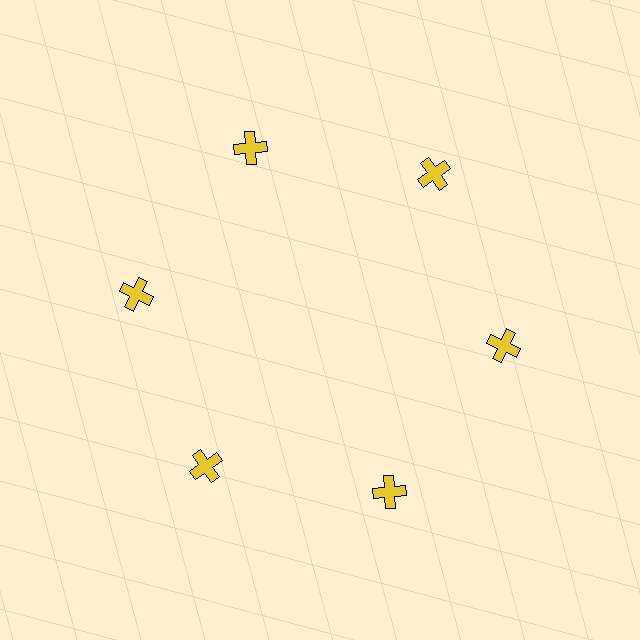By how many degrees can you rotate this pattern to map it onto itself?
The pattern maps onto itself every 60 degrees of rotation.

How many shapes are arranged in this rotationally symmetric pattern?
There are 6 shapes, arranged in 6 groups of 1.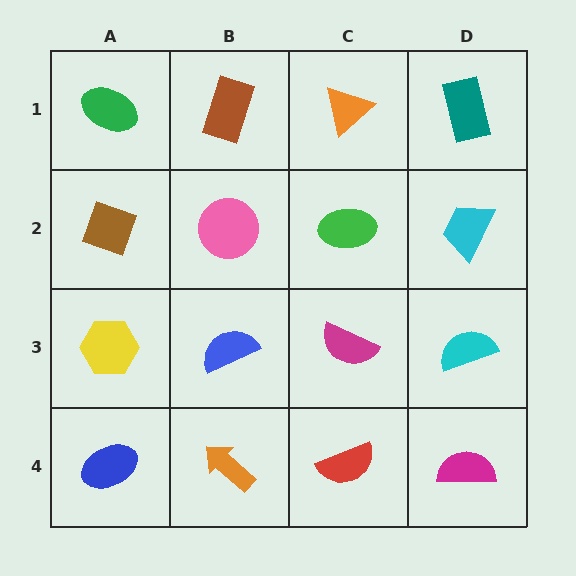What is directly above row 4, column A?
A yellow hexagon.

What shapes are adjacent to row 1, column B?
A pink circle (row 2, column B), a green ellipse (row 1, column A), an orange triangle (row 1, column C).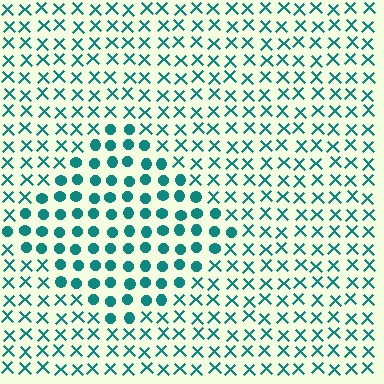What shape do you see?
I see a diamond.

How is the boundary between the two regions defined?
The boundary is defined by a change in element shape: circles inside vs. X marks outside. All elements share the same color and spacing.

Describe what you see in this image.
The image is filled with small teal elements arranged in a uniform grid. A diamond-shaped region contains circles, while the surrounding area contains X marks. The boundary is defined purely by the change in element shape.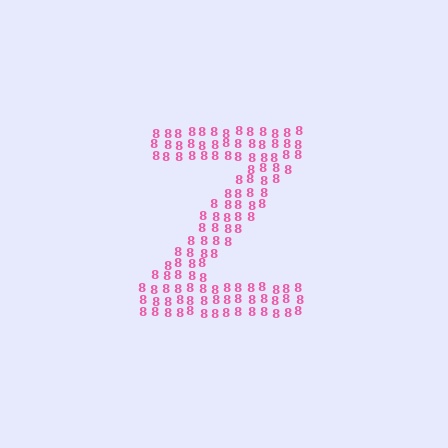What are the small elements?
The small elements are digit 8's.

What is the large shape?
The large shape is the letter Z.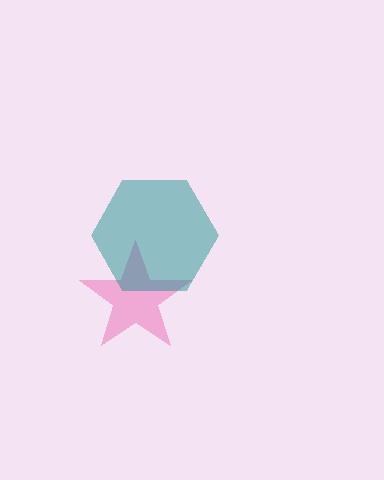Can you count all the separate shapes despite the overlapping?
Yes, there are 2 separate shapes.